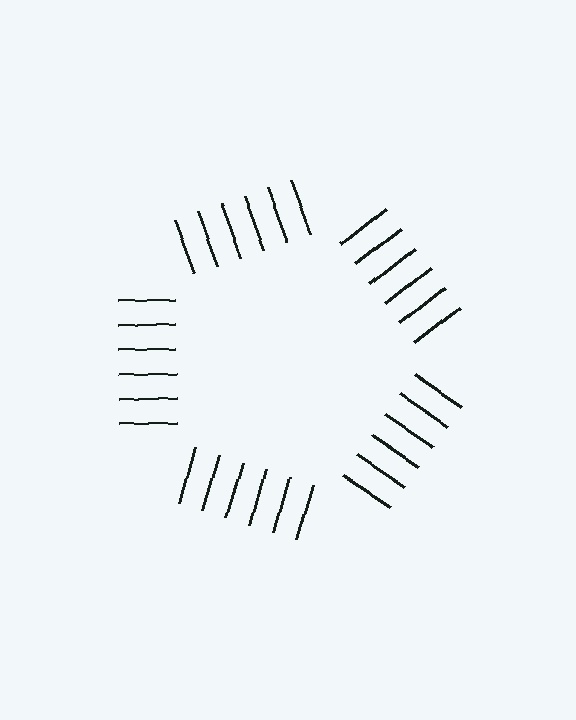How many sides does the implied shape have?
5 sides — the line-ends trace a pentagon.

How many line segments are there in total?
30 — 6 along each of the 5 edges.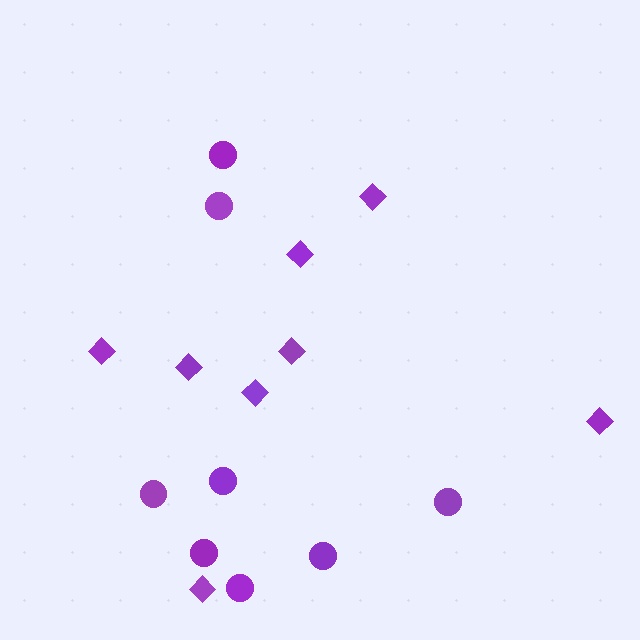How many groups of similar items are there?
There are 2 groups: one group of circles (8) and one group of diamonds (8).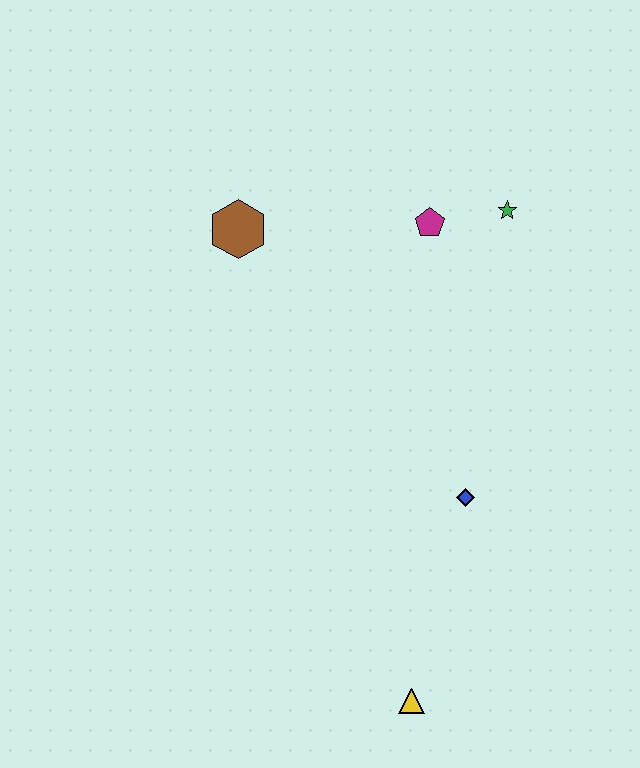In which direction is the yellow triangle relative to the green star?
The yellow triangle is below the green star.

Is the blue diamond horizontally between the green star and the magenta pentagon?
Yes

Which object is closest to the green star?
The magenta pentagon is closest to the green star.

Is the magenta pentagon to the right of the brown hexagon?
Yes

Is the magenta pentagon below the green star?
Yes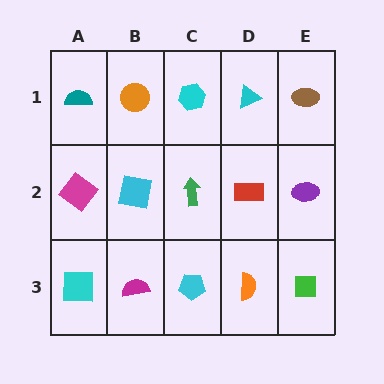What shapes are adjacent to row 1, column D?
A red rectangle (row 2, column D), a cyan hexagon (row 1, column C), a brown ellipse (row 1, column E).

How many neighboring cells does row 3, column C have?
3.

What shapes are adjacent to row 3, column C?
A green arrow (row 2, column C), a magenta semicircle (row 3, column B), an orange semicircle (row 3, column D).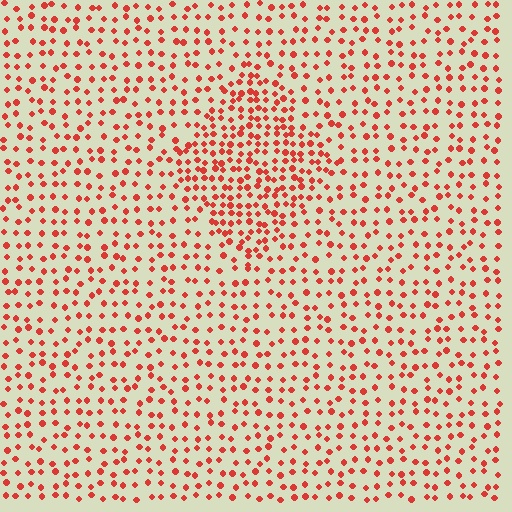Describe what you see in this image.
The image contains small red elements arranged at two different densities. A diamond-shaped region is visible where the elements are more densely packed than the surrounding area.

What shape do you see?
I see a diamond.